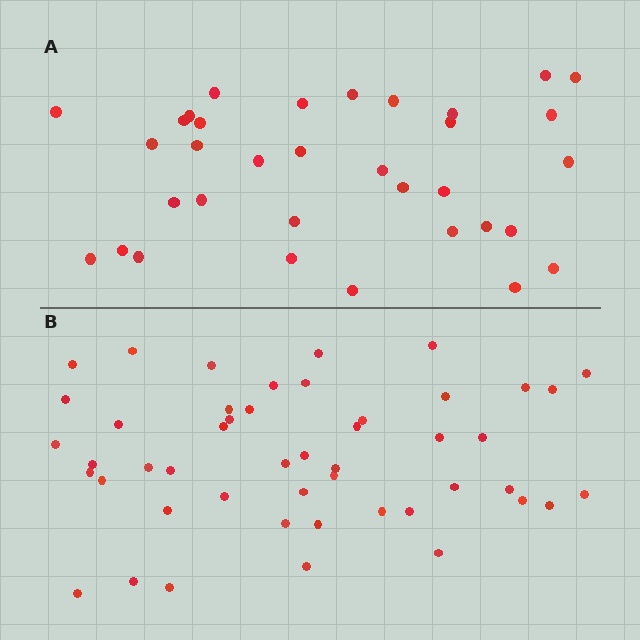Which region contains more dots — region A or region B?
Region B (the bottom region) has more dots.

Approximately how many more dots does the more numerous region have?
Region B has approximately 15 more dots than region A.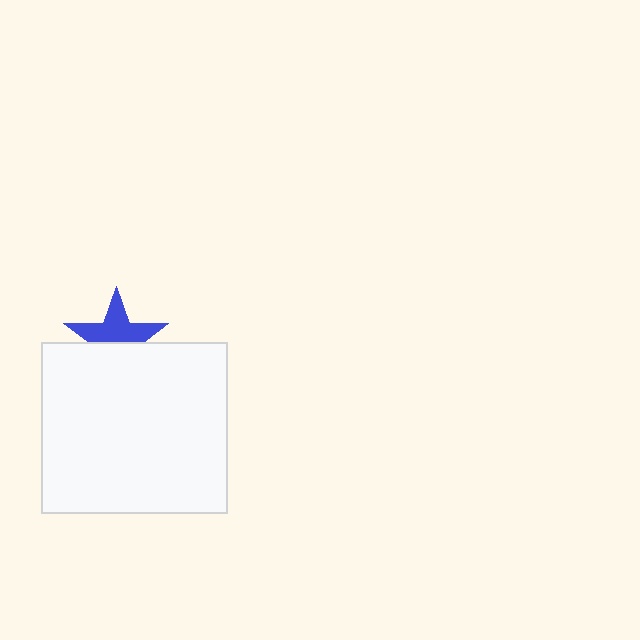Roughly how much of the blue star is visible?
About half of it is visible (roughly 55%).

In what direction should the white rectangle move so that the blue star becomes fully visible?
The white rectangle should move down. That is the shortest direction to clear the overlap and leave the blue star fully visible.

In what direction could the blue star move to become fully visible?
The blue star could move up. That would shift it out from behind the white rectangle entirely.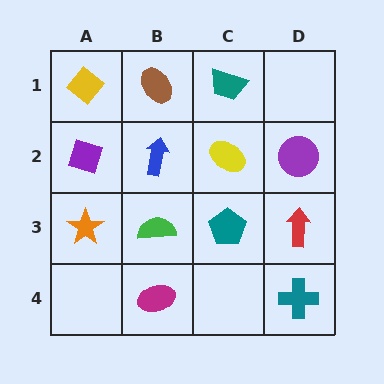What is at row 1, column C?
A teal trapezoid.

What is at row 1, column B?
A brown ellipse.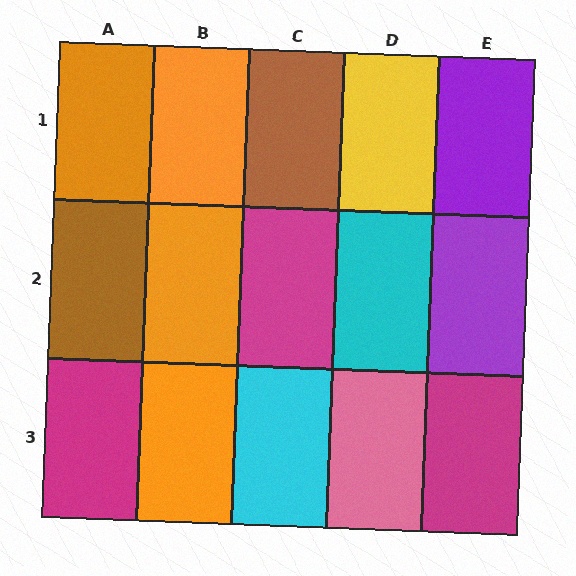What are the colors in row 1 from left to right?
Orange, orange, brown, yellow, purple.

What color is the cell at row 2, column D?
Cyan.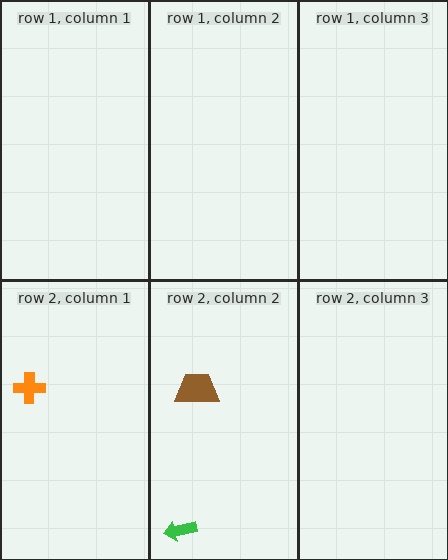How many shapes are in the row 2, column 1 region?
1.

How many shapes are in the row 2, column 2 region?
2.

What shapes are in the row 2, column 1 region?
The orange cross.